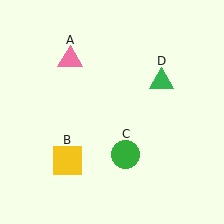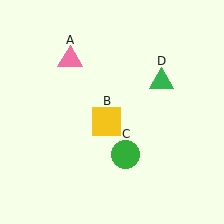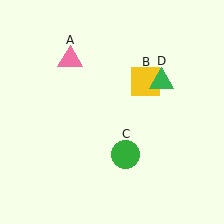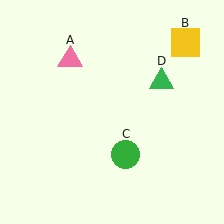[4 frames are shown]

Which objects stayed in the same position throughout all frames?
Pink triangle (object A) and green circle (object C) and green triangle (object D) remained stationary.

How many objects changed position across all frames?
1 object changed position: yellow square (object B).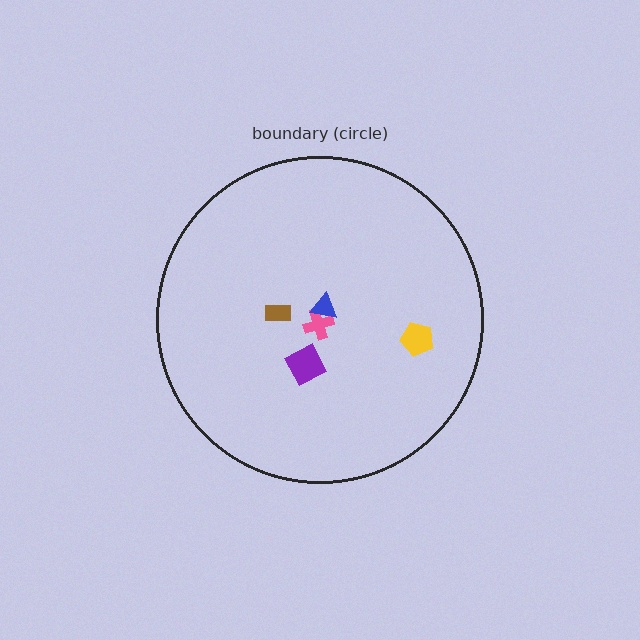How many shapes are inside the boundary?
5 inside, 0 outside.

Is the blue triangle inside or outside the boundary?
Inside.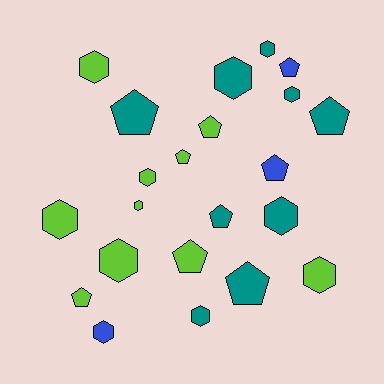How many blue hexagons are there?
There is 1 blue hexagon.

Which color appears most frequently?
Lime, with 10 objects.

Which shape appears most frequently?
Hexagon, with 12 objects.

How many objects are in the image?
There are 22 objects.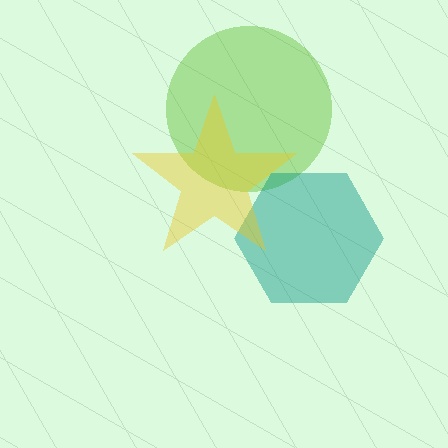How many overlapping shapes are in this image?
There are 3 overlapping shapes in the image.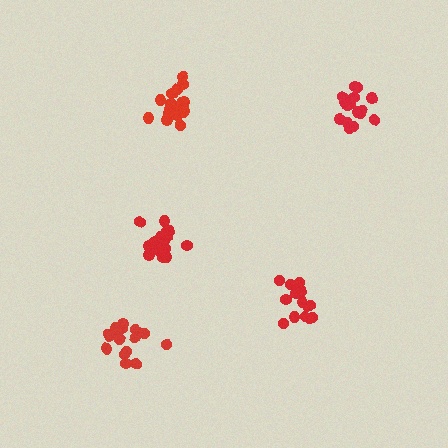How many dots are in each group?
Group 1: 19 dots, Group 2: 16 dots, Group 3: 17 dots, Group 4: 16 dots, Group 5: 17 dots (85 total).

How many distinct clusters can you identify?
There are 5 distinct clusters.